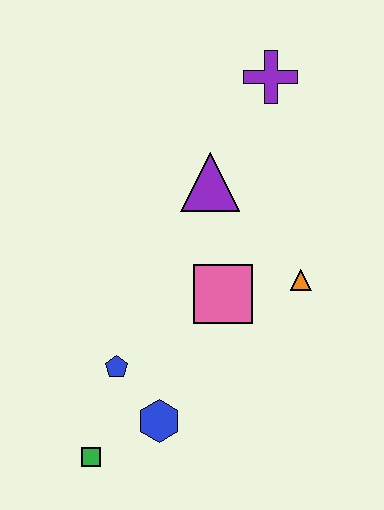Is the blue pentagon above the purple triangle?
No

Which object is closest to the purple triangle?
The pink square is closest to the purple triangle.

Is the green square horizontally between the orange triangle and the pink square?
No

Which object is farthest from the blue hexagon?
The purple cross is farthest from the blue hexagon.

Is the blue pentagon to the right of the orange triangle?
No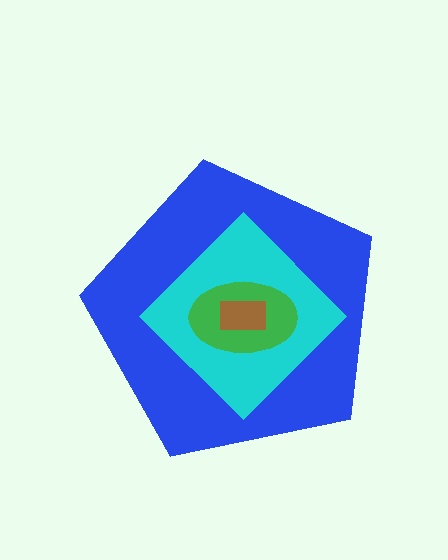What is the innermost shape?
The brown rectangle.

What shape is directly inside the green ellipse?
The brown rectangle.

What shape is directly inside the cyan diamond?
The green ellipse.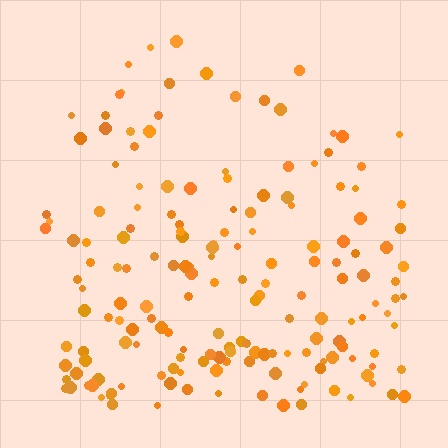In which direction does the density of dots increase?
From top to bottom, with the bottom side densest.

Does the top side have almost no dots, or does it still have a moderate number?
Still a moderate number, just noticeably fewer than the bottom.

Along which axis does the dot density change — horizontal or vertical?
Vertical.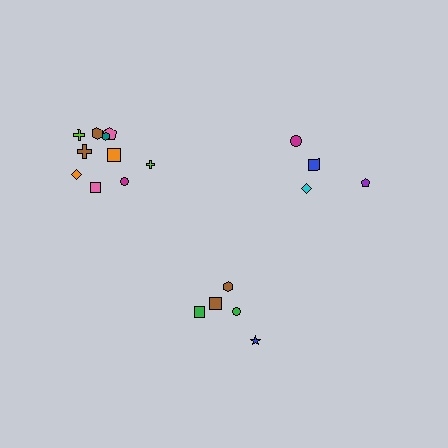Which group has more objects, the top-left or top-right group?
The top-left group.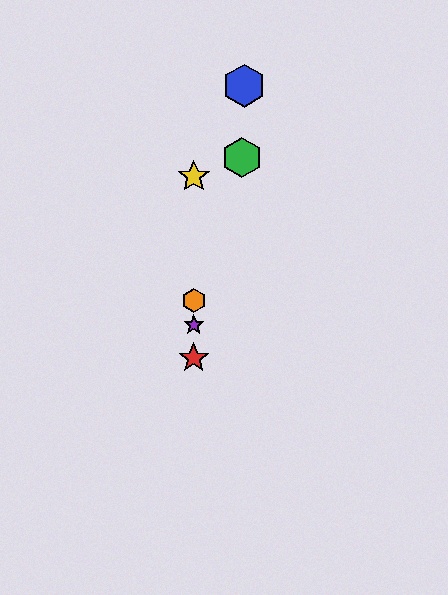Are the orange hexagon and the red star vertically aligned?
Yes, both are at x≈194.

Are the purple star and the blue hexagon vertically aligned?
No, the purple star is at x≈194 and the blue hexagon is at x≈244.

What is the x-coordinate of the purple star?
The purple star is at x≈194.